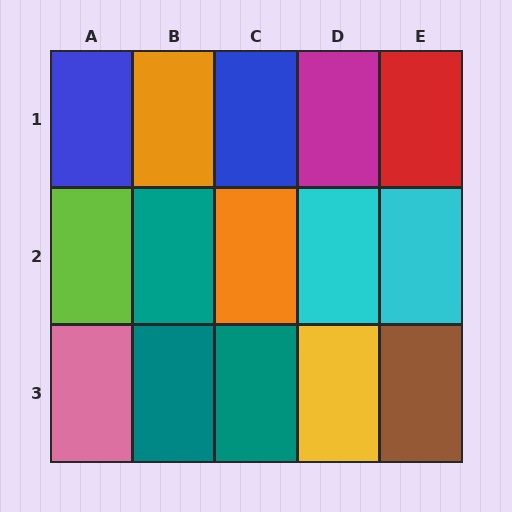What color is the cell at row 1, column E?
Red.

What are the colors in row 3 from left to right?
Pink, teal, teal, yellow, brown.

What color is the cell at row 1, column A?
Blue.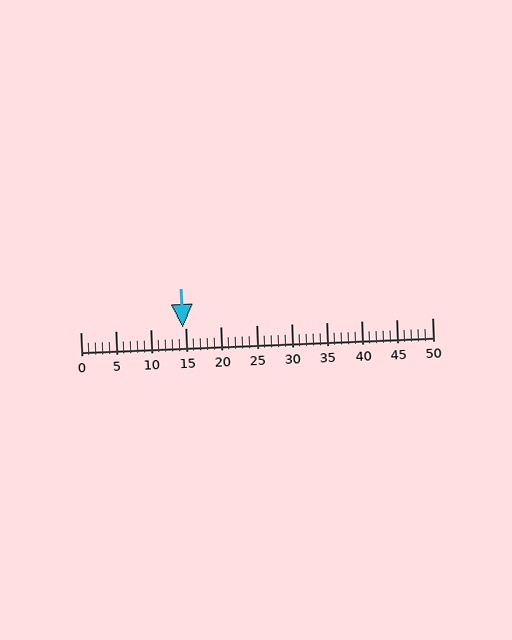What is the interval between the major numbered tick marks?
The major tick marks are spaced 5 units apart.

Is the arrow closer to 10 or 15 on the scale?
The arrow is closer to 15.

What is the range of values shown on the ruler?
The ruler shows values from 0 to 50.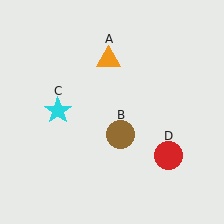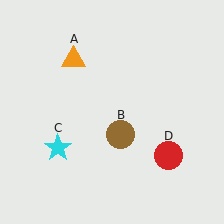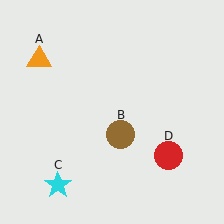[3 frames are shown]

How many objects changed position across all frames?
2 objects changed position: orange triangle (object A), cyan star (object C).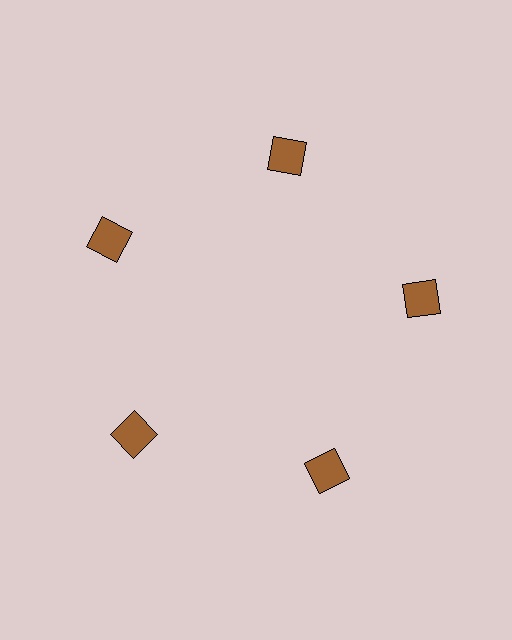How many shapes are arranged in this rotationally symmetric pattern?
There are 5 shapes, arranged in 5 groups of 1.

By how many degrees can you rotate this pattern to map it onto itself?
The pattern maps onto itself every 72 degrees of rotation.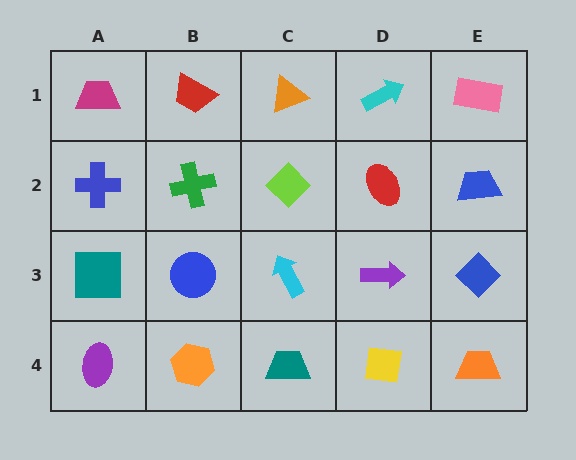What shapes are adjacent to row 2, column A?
A magenta trapezoid (row 1, column A), a teal square (row 3, column A), a green cross (row 2, column B).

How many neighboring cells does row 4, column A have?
2.